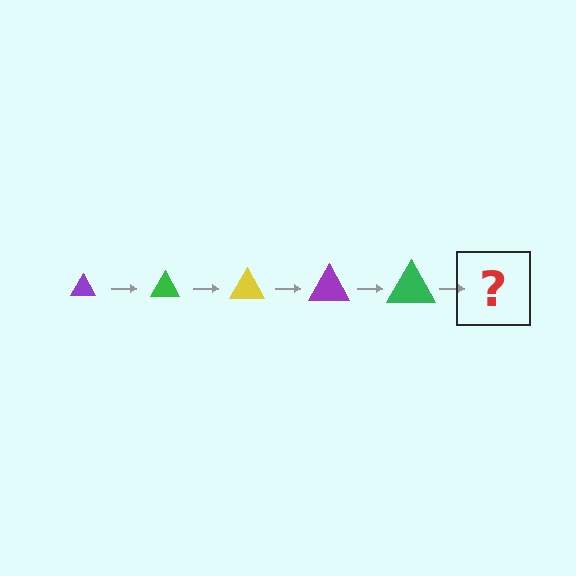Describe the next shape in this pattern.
It should be a yellow triangle, larger than the previous one.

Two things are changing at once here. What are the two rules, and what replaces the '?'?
The two rules are that the triangle grows larger each step and the color cycles through purple, green, and yellow. The '?' should be a yellow triangle, larger than the previous one.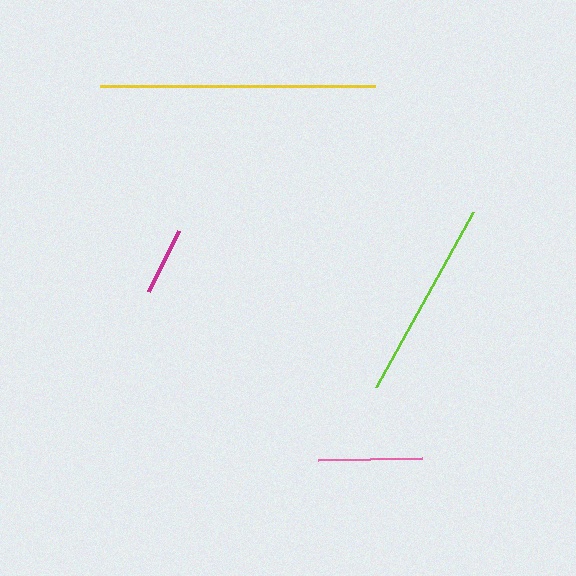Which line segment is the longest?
The yellow line is the longest at approximately 276 pixels.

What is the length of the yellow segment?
The yellow segment is approximately 276 pixels long.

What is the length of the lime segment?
The lime segment is approximately 201 pixels long.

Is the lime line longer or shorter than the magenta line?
The lime line is longer than the magenta line.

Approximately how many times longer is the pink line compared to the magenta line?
The pink line is approximately 1.5 times the length of the magenta line.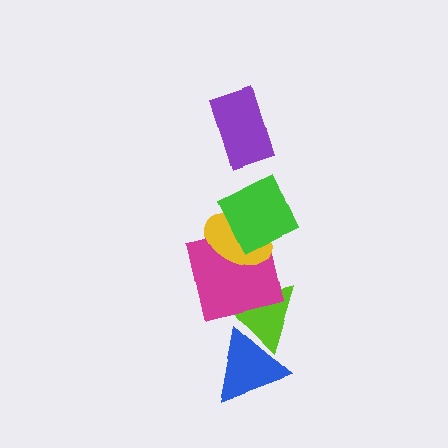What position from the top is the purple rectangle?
The purple rectangle is 1st from the top.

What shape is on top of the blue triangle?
The lime triangle is on top of the blue triangle.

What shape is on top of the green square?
The purple rectangle is on top of the green square.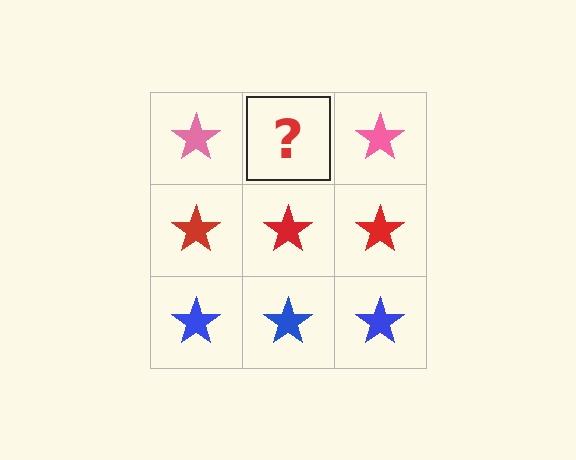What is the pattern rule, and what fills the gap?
The rule is that each row has a consistent color. The gap should be filled with a pink star.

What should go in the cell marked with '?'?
The missing cell should contain a pink star.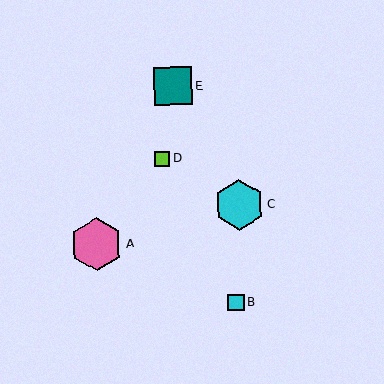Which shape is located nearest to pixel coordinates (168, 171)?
The lime square (labeled D) at (162, 159) is nearest to that location.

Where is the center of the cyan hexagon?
The center of the cyan hexagon is at (239, 205).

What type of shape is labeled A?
Shape A is a pink hexagon.